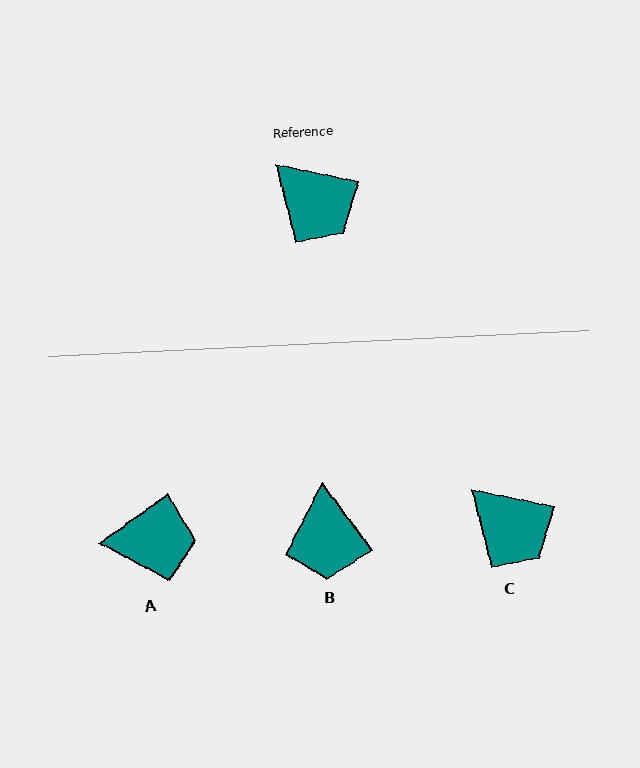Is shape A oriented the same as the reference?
No, it is off by about 48 degrees.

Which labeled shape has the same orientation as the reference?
C.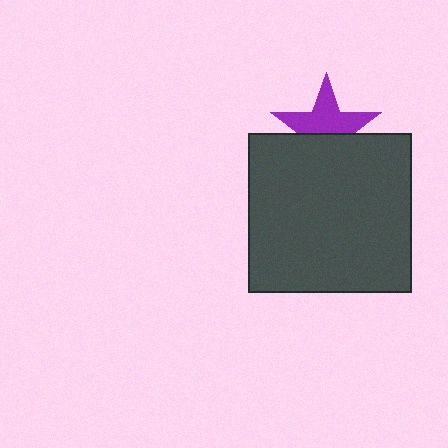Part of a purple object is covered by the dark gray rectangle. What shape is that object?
It is a star.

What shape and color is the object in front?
The object in front is a dark gray rectangle.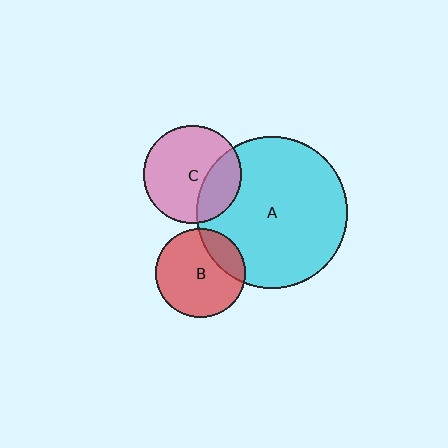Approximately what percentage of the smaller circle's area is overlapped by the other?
Approximately 30%.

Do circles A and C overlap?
Yes.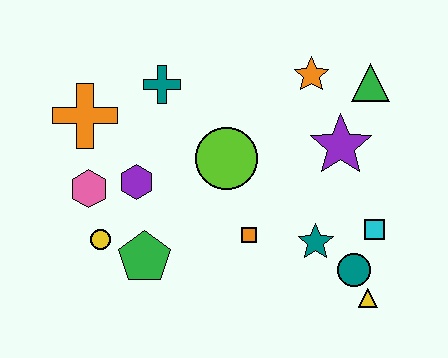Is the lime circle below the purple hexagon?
No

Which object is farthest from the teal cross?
The yellow triangle is farthest from the teal cross.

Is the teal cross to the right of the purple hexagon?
Yes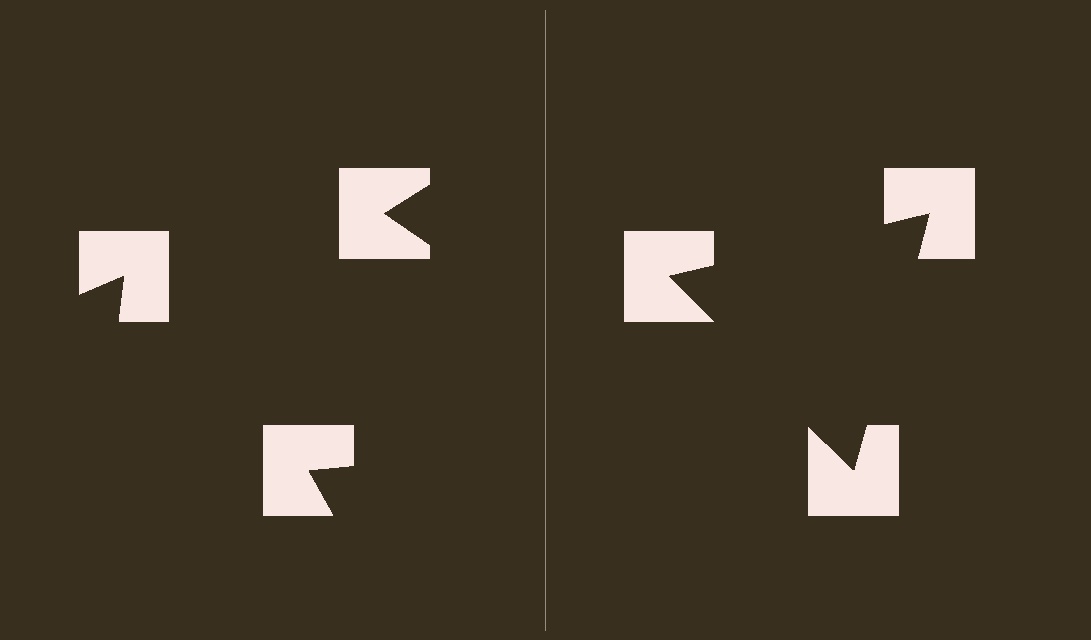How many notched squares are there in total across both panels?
6 — 3 on each side.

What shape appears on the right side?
An illusory triangle.